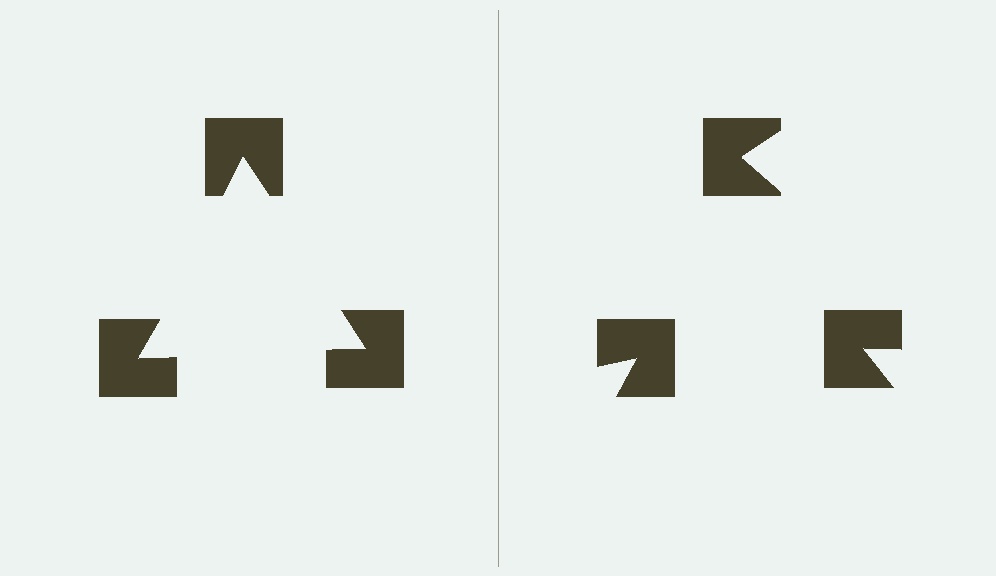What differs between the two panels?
The notched squares are positioned identically on both sides; only the wedge orientations differ. On the left they align to a triangle; on the right they are misaligned.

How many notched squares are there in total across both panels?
6 — 3 on each side.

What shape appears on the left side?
An illusory triangle.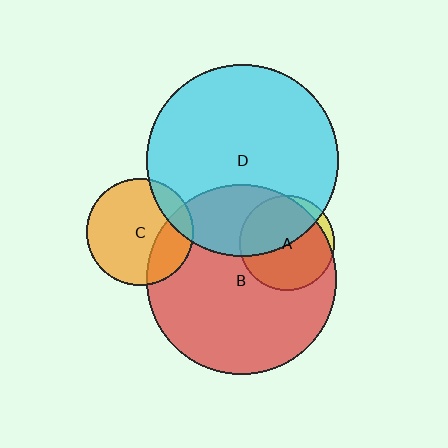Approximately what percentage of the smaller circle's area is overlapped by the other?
Approximately 25%.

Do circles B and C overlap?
Yes.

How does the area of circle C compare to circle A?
Approximately 1.3 times.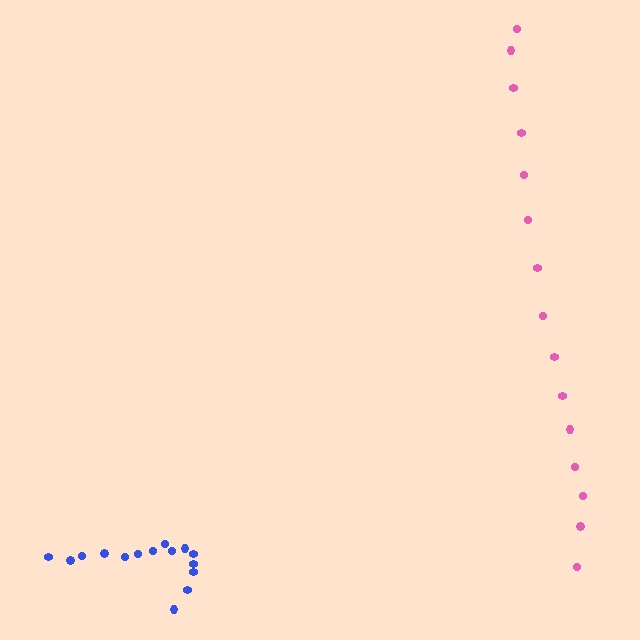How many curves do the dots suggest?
There are 2 distinct paths.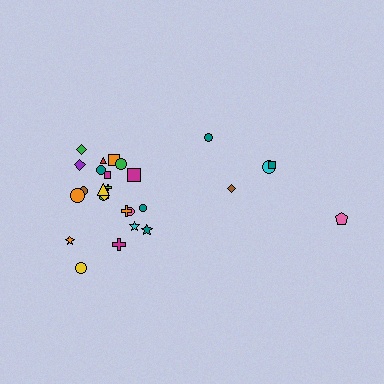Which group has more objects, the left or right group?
The left group.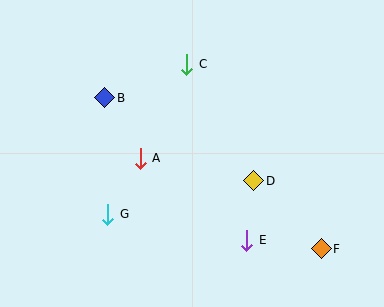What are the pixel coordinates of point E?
Point E is at (247, 240).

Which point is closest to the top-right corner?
Point C is closest to the top-right corner.